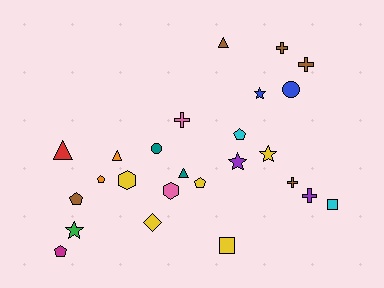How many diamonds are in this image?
There is 1 diamond.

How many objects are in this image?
There are 25 objects.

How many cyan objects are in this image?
There are 2 cyan objects.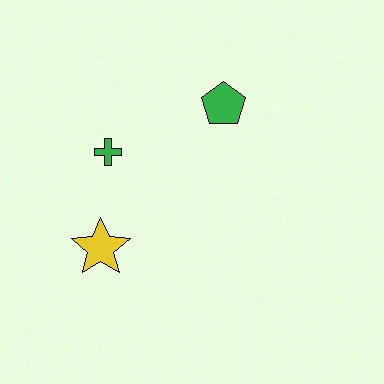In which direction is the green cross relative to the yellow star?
The green cross is above the yellow star.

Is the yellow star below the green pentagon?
Yes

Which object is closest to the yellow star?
The green cross is closest to the yellow star.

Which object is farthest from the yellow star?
The green pentagon is farthest from the yellow star.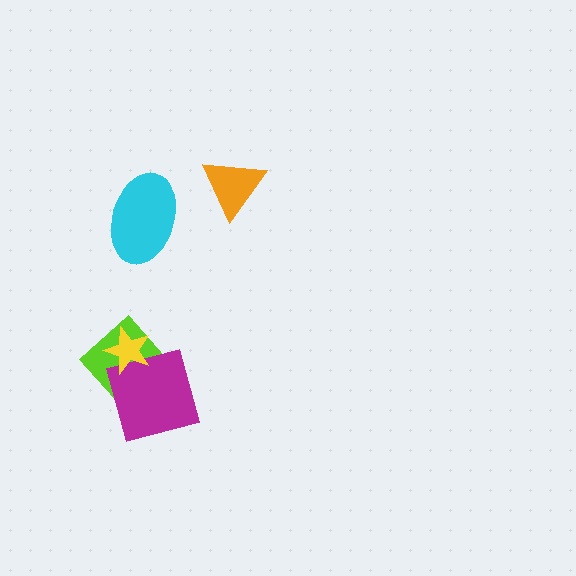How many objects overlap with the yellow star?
2 objects overlap with the yellow star.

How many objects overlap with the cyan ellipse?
0 objects overlap with the cyan ellipse.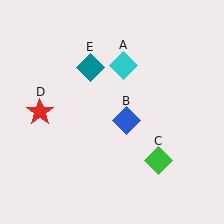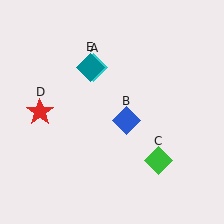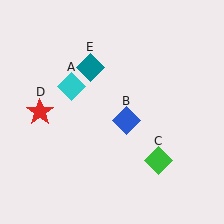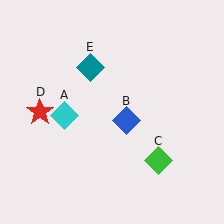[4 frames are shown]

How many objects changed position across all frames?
1 object changed position: cyan diamond (object A).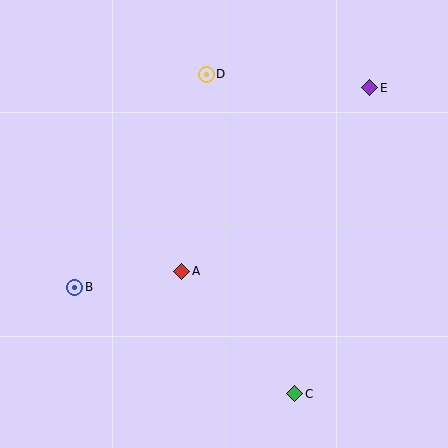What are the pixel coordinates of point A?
Point A is at (182, 271).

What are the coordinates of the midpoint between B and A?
The midpoint between B and A is at (128, 279).